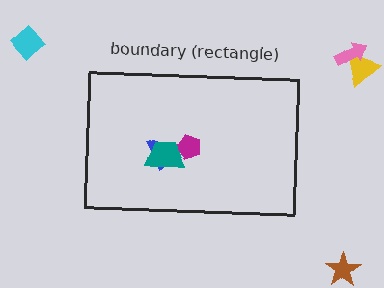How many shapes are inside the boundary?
3 inside, 4 outside.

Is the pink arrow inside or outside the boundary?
Outside.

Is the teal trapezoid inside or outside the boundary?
Inside.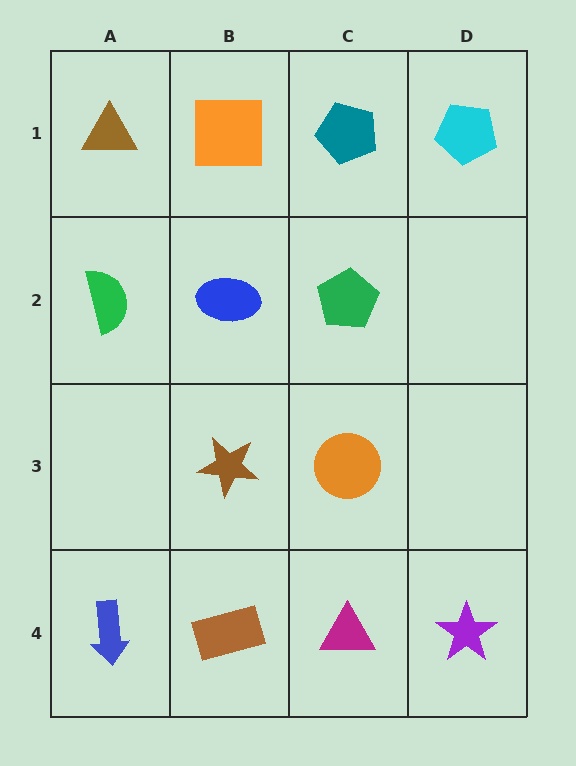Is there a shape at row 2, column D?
No, that cell is empty.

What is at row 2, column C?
A green pentagon.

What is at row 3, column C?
An orange circle.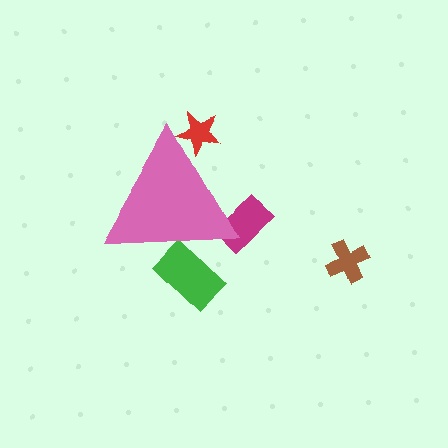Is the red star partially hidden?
Yes, the red star is partially hidden behind the pink triangle.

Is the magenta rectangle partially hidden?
Yes, the magenta rectangle is partially hidden behind the pink triangle.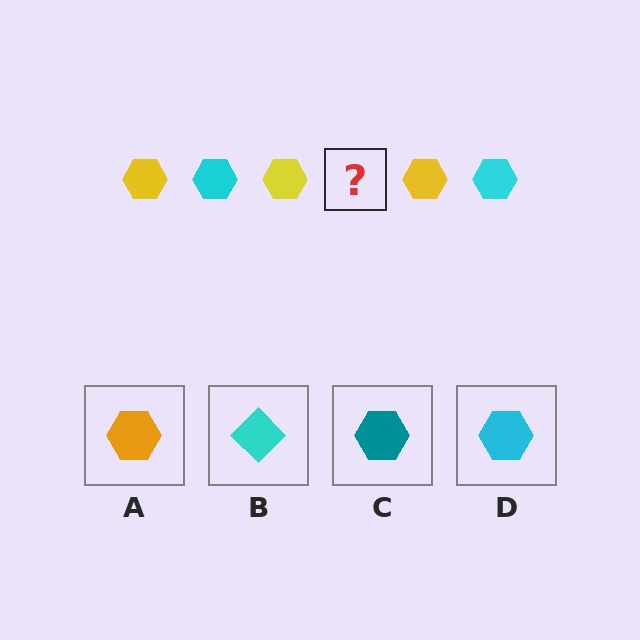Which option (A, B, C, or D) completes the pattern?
D.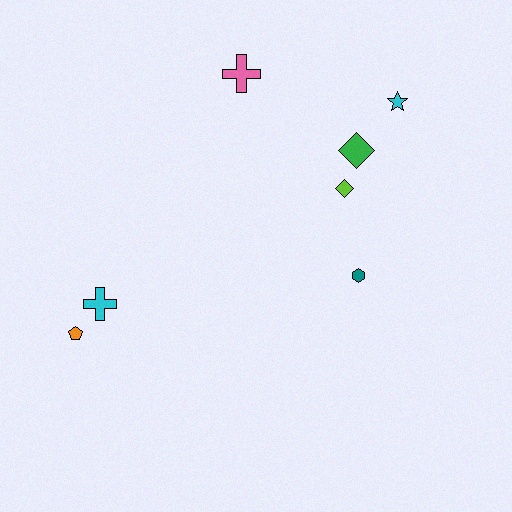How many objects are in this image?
There are 7 objects.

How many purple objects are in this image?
There are no purple objects.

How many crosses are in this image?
There are 2 crosses.